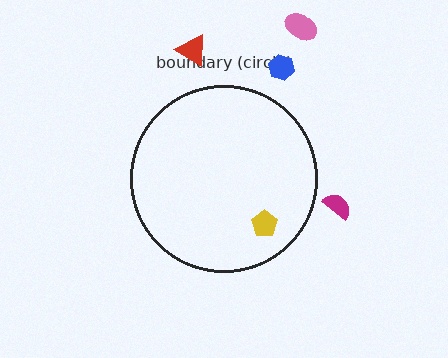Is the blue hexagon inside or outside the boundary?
Outside.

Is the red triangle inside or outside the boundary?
Outside.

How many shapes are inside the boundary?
1 inside, 4 outside.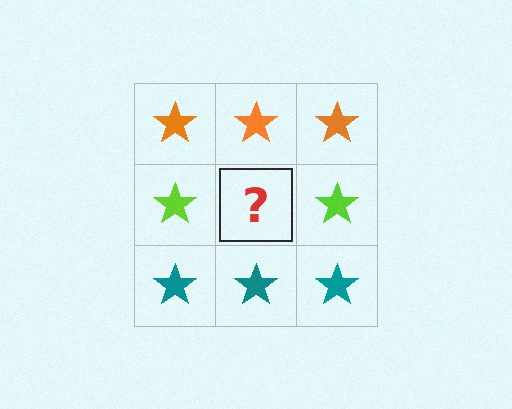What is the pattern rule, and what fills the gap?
The rule is that each row has a consistent color. The gap should be filled with a lime star.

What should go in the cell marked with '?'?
The missing cell should contain a lime star.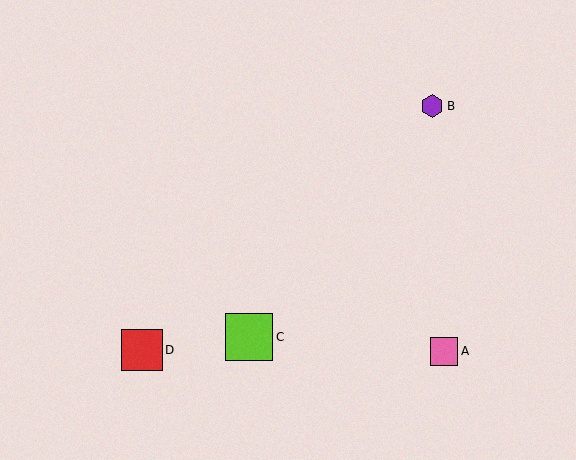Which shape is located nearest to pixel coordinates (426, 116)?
The purple hexagon (labeled B) at (432, 106) is nearest to that location.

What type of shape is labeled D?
Shape D is a red square.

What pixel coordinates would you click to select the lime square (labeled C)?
Click at (249, 337) to select the lime square C.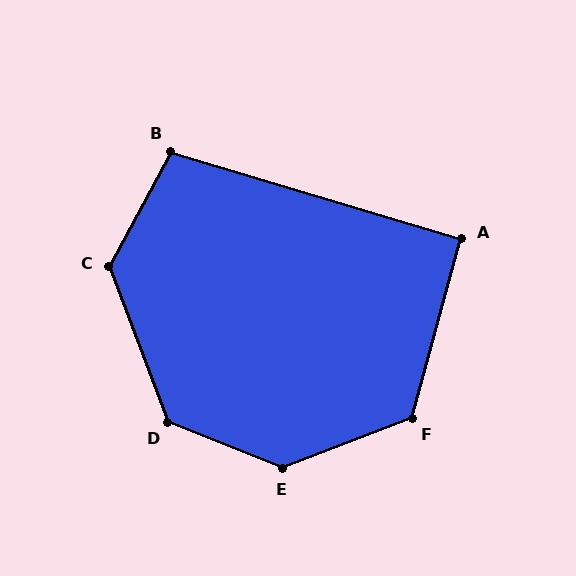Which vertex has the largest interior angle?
E, at approximately 137 degrees.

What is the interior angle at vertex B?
Approximately 101 degrees (obtuse).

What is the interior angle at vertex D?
Approximately 132 degrees (obtuse).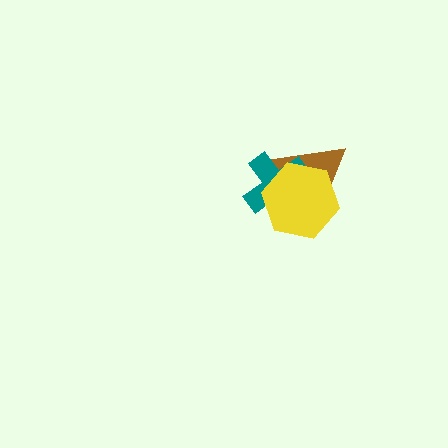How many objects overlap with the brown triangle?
2 objects overlap with the brown triangle.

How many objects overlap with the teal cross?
2 objects overlap with the teal cross.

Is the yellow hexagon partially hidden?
No, no other shape covers it.